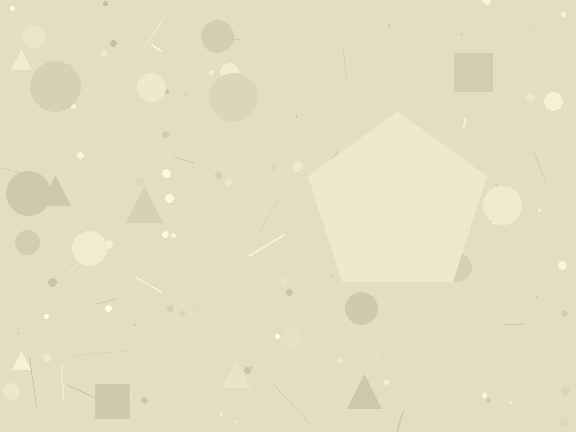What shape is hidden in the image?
A pentagon is hidden in the image.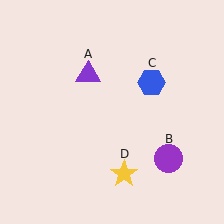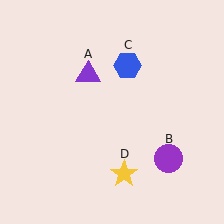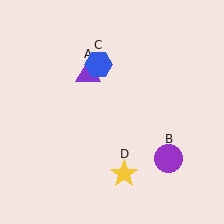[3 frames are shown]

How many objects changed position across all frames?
1 object changed position: blue hexagon (object C).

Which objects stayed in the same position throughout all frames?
Purple triangle (object A) and purple circle (object B) and yellow star (object D) remained stationary.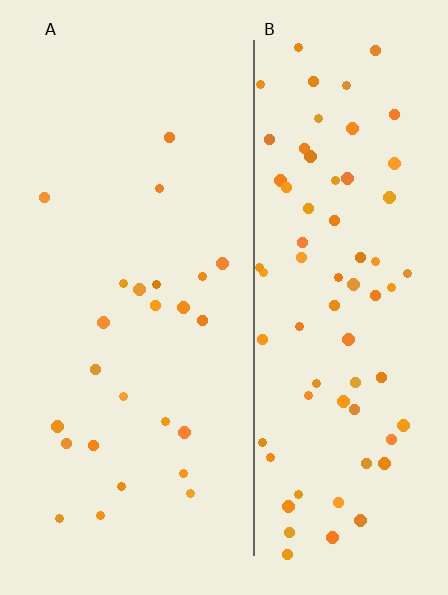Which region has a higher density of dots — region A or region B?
B (the right).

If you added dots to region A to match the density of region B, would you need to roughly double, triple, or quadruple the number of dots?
Approximately triple.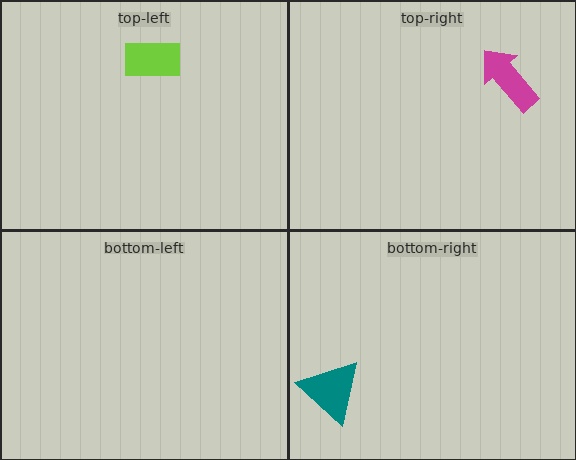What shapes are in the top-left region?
The lime rectangle.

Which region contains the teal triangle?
The bottom-right region.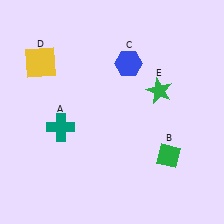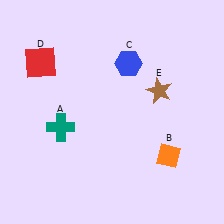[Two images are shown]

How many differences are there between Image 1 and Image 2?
There are 3 differences between the two images.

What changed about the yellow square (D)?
In Image 1, D is yellow. In Image 2, it changed to red.